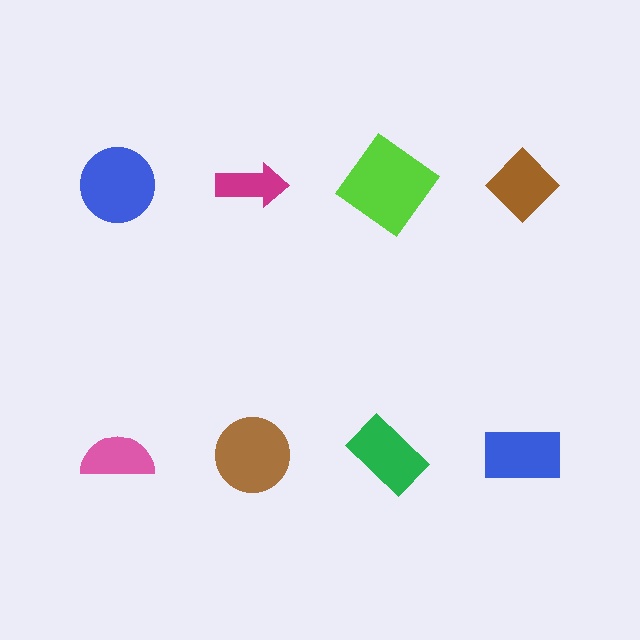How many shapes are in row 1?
4 shapes.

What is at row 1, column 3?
A lime diamond.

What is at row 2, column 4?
A blue rectangle.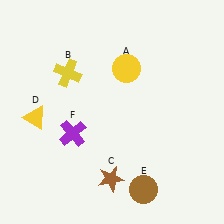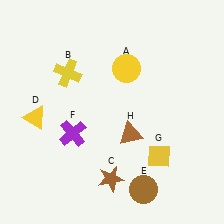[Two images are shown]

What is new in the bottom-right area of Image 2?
A yellow diamond (G) was added in the bottom-right area of Image 2.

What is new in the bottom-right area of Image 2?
A brown triangle (H) was added in the bottom-right area of Image 2.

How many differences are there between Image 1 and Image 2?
There are 2 differences between the two images.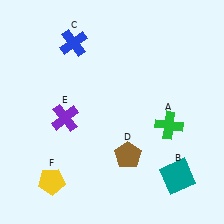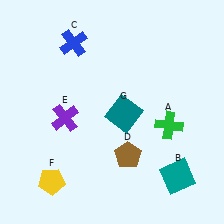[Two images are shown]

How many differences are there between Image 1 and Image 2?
There is 1 difference between the two images.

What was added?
A teal square (G) was added in Image 2.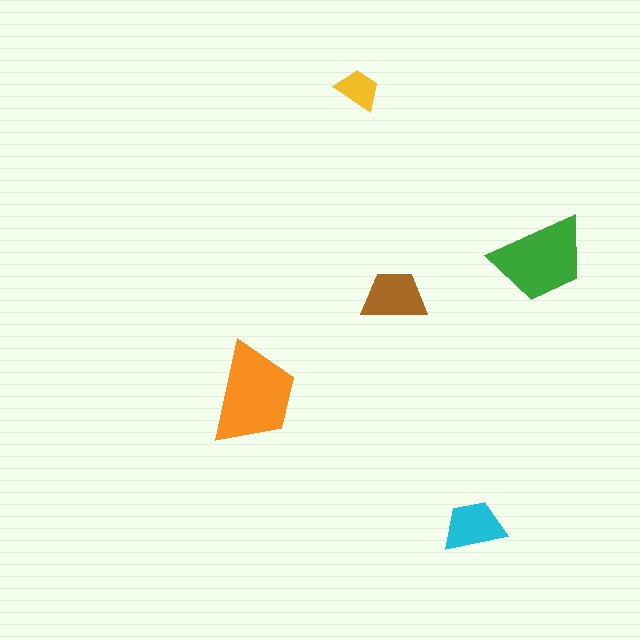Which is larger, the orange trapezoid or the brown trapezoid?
The orange one.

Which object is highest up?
The yellow trapezoid is topmost.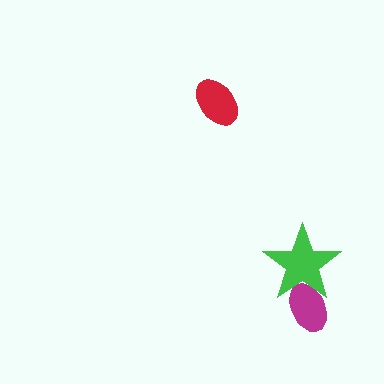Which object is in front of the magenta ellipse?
The green star is in front of the magenta ellipse.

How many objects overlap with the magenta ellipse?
1 object overlaps with the magenta ellipse.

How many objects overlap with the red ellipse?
0 objects overlap with the red ellipse.